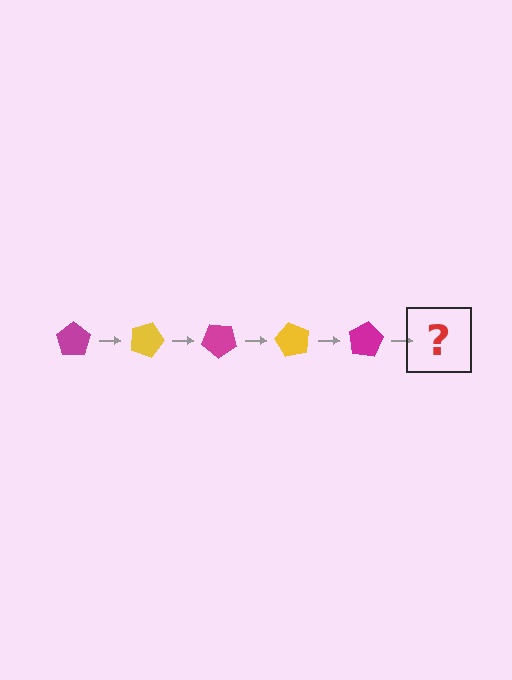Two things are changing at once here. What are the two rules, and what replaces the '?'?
The two rules are that it rotates 20 degrees each step and the color cycles through magenta and yellow. The '?' should be a yellow pentagon, rotated 100 degrees from the start.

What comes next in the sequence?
The next element should be a yellow pentagon, rotated 100 degrees from the start.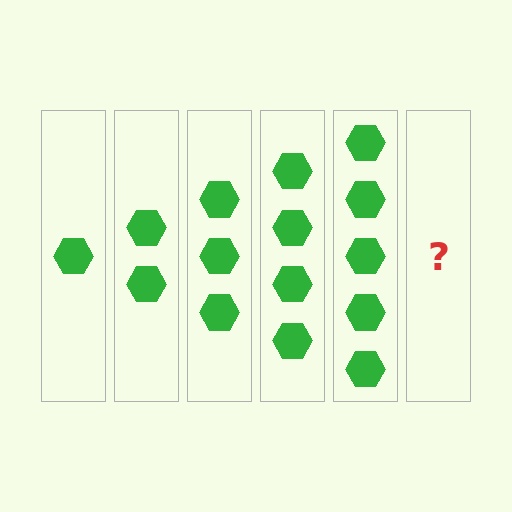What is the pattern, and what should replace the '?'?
The pattern is that each step adds one more hexagon. The '?' should be 6 hexagons.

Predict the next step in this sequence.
The next step is 6 hexagons.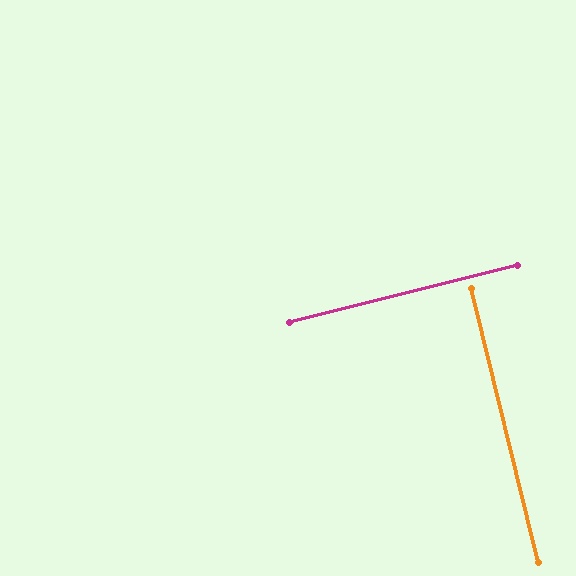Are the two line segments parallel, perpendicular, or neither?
Perpendicular — they meet at approximately 90°.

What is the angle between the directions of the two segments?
Approximately 90 degrees.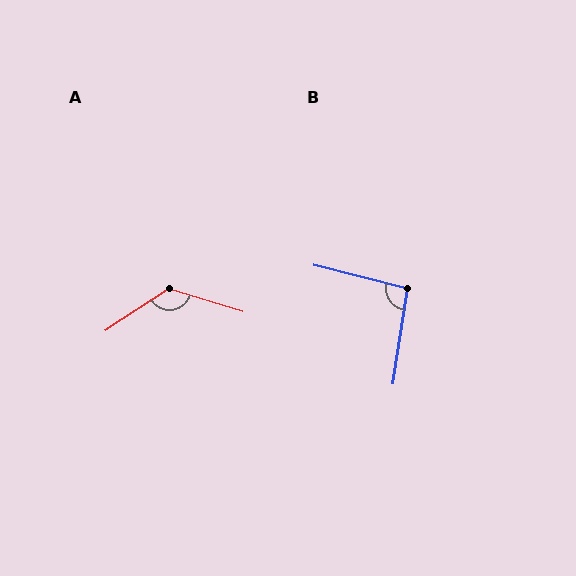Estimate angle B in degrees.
Approximately 95 degrees.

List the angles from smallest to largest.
B (95°), A (130°).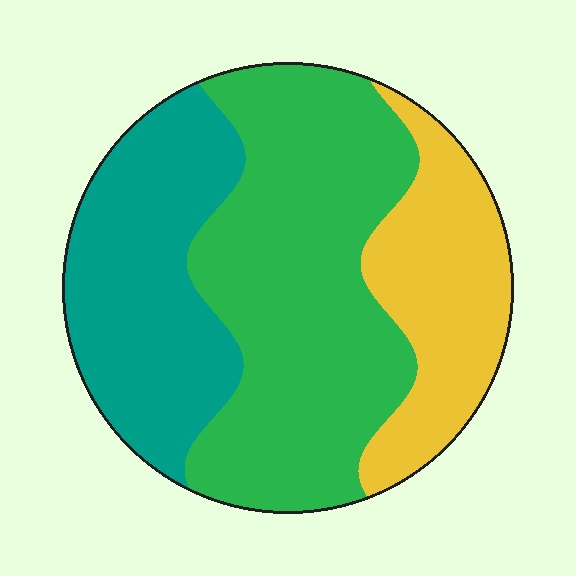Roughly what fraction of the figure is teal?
Teal takes up about one third (1/3) of the figure.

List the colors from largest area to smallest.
From largest to smallest: green, teal, yellow.